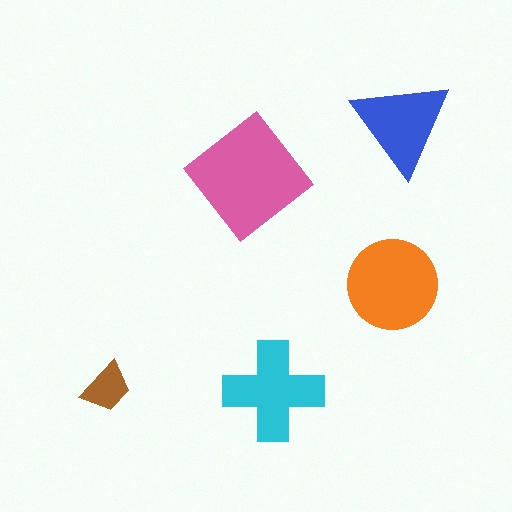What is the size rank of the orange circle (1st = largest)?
2nd.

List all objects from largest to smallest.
The pink diamond, the orange circle, the cyan cross, the blue triangle, the brown trapezoid.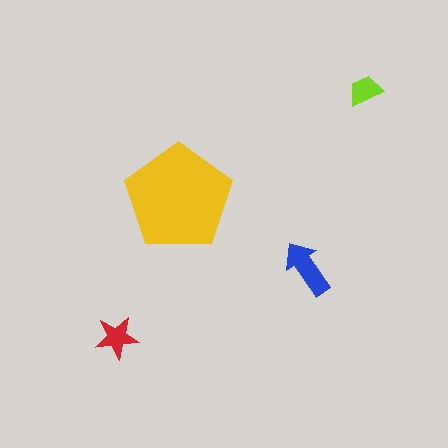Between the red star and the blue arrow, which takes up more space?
The blue arrow.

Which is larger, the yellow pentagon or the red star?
The yellow pentagon.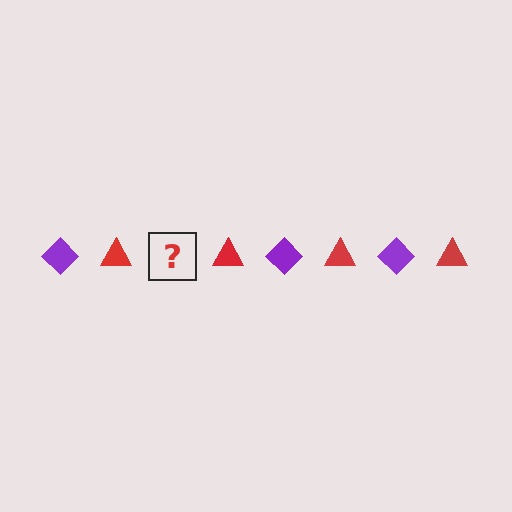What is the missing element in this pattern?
The missing element is a purple diamond.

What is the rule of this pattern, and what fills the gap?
The rule is that the pattern alternates between purple diamond and red triangle. The gap should be filled with a purple diamond.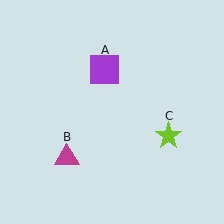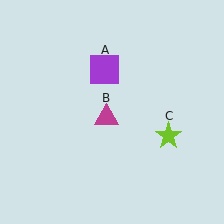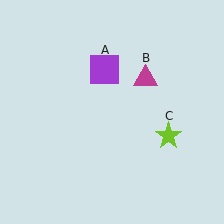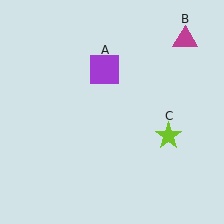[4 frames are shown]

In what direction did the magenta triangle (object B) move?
The magenta triangle (object B) moved up and to the right.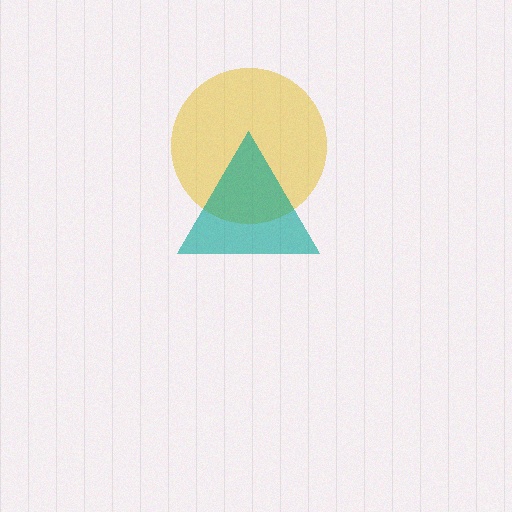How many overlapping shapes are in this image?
There are 2 overlapping shapes in the image.